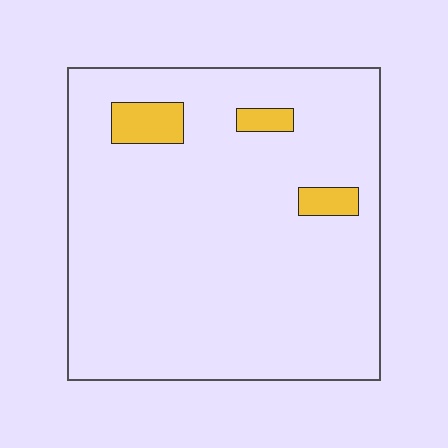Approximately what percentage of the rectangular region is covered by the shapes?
Approximately 5%.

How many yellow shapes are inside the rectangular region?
3.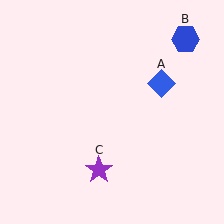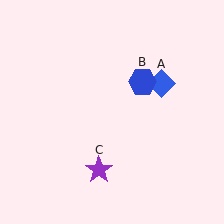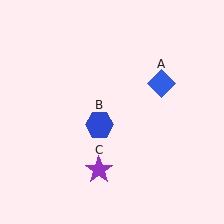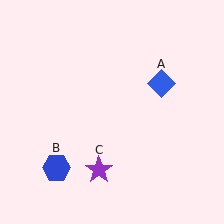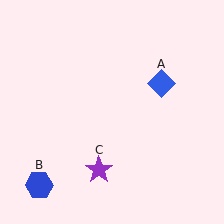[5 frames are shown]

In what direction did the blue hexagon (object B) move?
The blue hexagon (object B) moved down and to the left.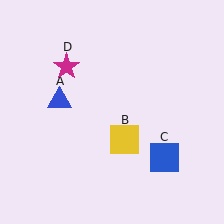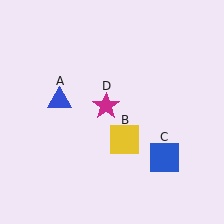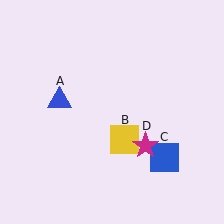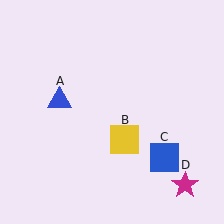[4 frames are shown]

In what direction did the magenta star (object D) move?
The magenta star (object D) moved down and to the right.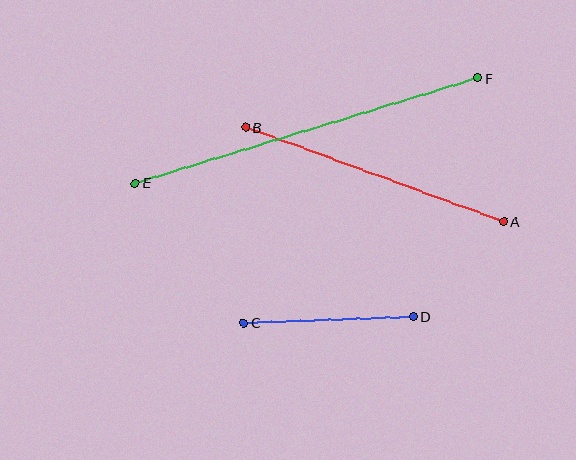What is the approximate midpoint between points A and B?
The midpoint is at approximately (375, 174) pixels.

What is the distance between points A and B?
The distance is approximately 274 pixels.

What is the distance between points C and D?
The distance is approximately 170 pixels.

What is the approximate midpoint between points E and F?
The midpoint is at approximately (307, 131) pixels.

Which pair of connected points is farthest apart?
Points E and F are farthest apart.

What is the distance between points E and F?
The distance is approximately 359 pixels.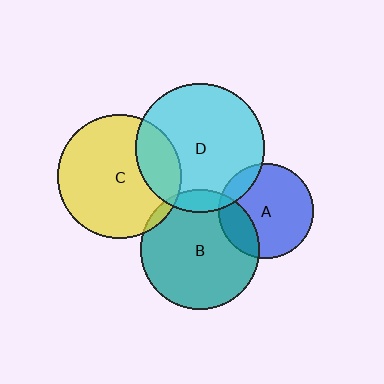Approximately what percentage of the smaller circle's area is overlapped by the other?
Approximately 10%.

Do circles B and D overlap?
Yes.